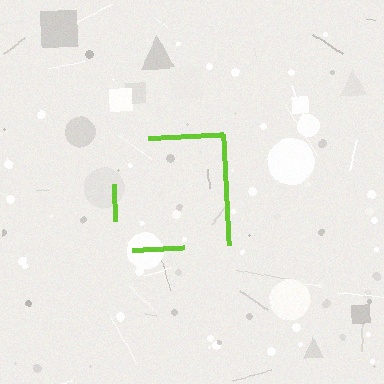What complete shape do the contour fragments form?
The contour fragments form a square.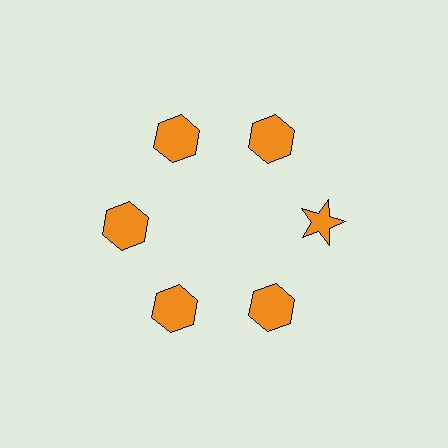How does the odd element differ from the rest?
It has a different shape: star instead of hexagon.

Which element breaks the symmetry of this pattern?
The orange star at roughly the 3 o'clock position breaks the symmetry. All other shapes are orange hexagons.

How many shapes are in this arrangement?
There are 6 shapes arranged in a ring pattern.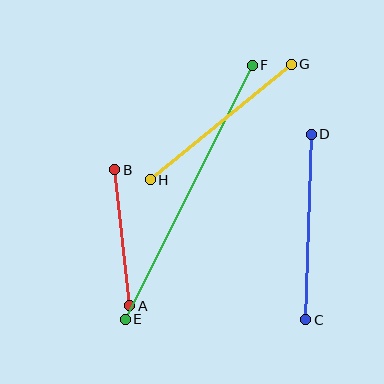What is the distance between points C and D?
The distance is approximately 185 pixels.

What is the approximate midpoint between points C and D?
The midpoint is at approximately (309, 227) pixels.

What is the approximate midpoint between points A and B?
The midpoint is at approximately (122, 238) pixels.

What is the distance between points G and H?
The distance is approximately 182 pixels.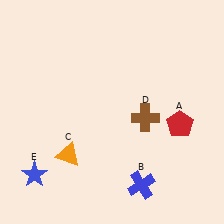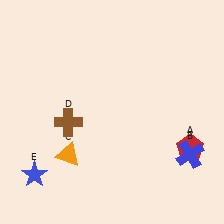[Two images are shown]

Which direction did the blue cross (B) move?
The blue cross (B) moved right.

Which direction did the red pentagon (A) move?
The red pentagon (A) moved down.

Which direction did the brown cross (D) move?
The brown cross (D) moved left.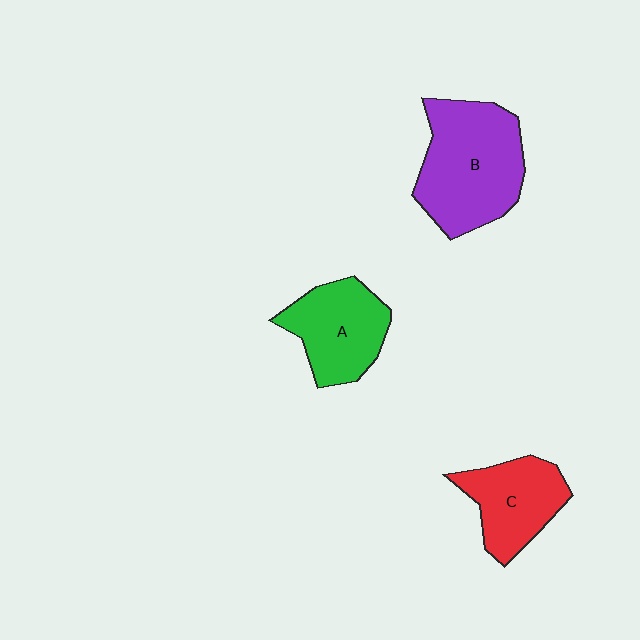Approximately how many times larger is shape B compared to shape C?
Approximately 1.6 times.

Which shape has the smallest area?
Shape C (red).